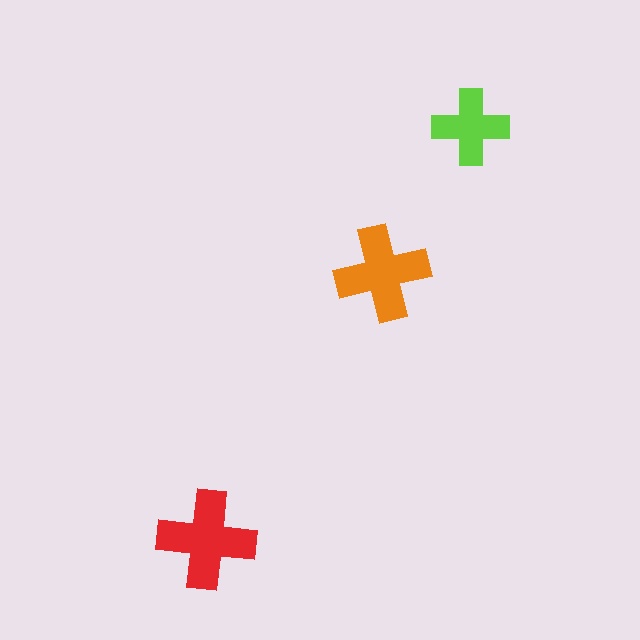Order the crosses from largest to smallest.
the red one, the orange one, the lime one.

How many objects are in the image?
There are 3 objects in the image.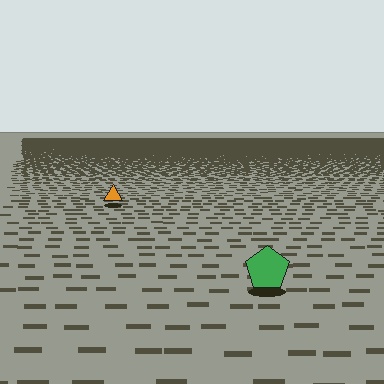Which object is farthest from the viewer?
The orange triangle is farthest from the viewer. It appears smaller and the ground texture around it is denser.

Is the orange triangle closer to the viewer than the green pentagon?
No. The green pentagon is closer — you can tell from the texture gradient: the ground texture is coarser near it.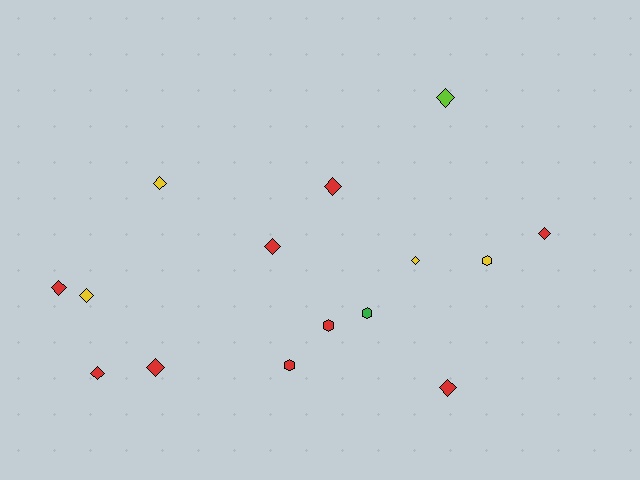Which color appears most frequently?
Red, with 9 objects.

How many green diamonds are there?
There are no green diamonds.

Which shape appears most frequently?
Diamond, with 11 objects.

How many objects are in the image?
There are 15 objects.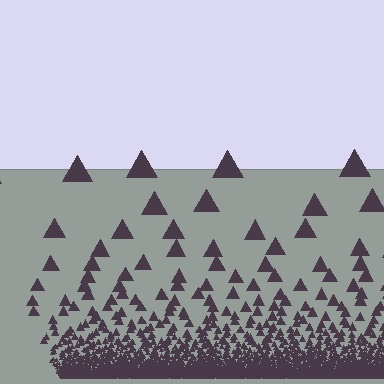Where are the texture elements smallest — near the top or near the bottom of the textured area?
Near the bottom.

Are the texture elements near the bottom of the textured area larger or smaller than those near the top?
Smaller. The gradient is inverted — elements near the bottom are smaller and denser.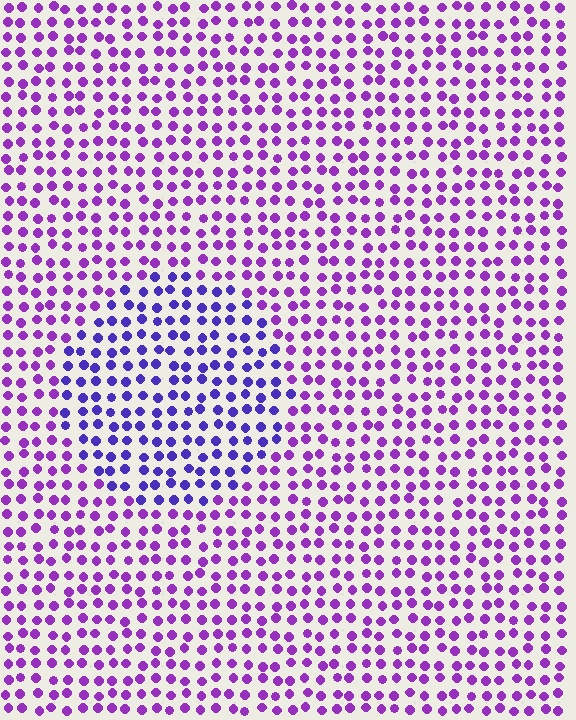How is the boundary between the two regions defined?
The boundary is defined purely by a slight shift in hue (about 33 degrees). Spacing, size, and orientation are identical on both sides.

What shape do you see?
I see a circle.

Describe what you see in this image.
The image is filled with small purple elements in a uniform arrangement. A circle-shaped region is visible where the elements are tinted to a slightly different hue, forming a subtle color boundary.